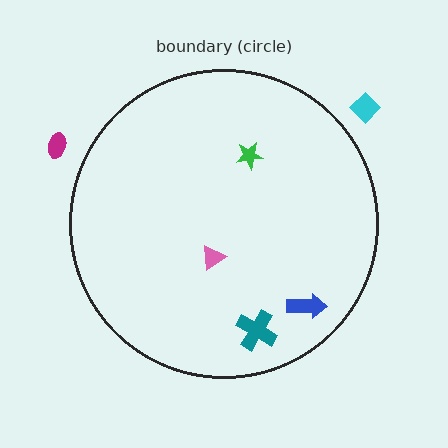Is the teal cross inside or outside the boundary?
Inside.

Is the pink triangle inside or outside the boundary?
Inside.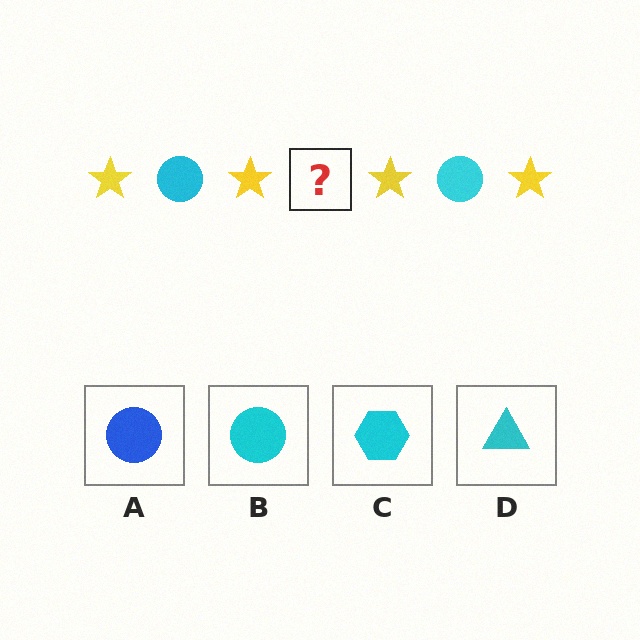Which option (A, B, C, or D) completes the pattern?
B.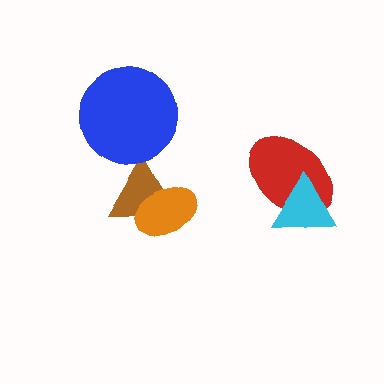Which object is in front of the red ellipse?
The cyan triangle is in front of the red ellipse.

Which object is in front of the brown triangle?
The orange ellipse is in front of the brown triangle.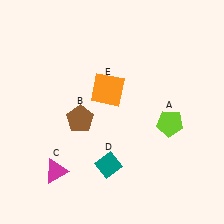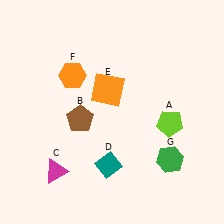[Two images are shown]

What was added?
An orange hexagon (F), a green hexagon (G) were added in Image 2.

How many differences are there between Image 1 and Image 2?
There are 2 differences between the two images.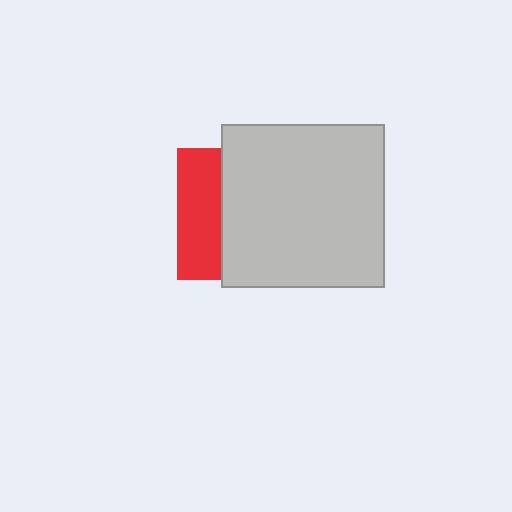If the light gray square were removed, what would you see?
You would see the complete red square.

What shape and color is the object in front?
The object in front is a light gray square.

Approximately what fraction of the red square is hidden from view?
Roughly 67% of the red square is hidden behind the light gray square.